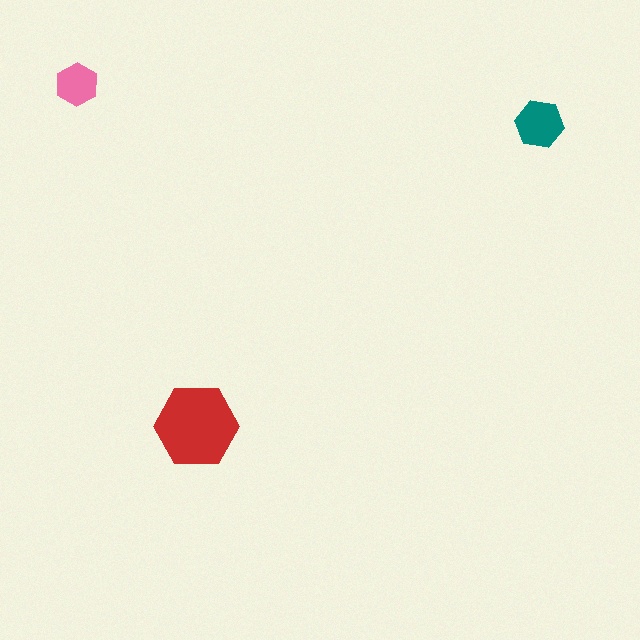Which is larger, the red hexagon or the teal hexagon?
The red one.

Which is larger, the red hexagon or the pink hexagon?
The red one.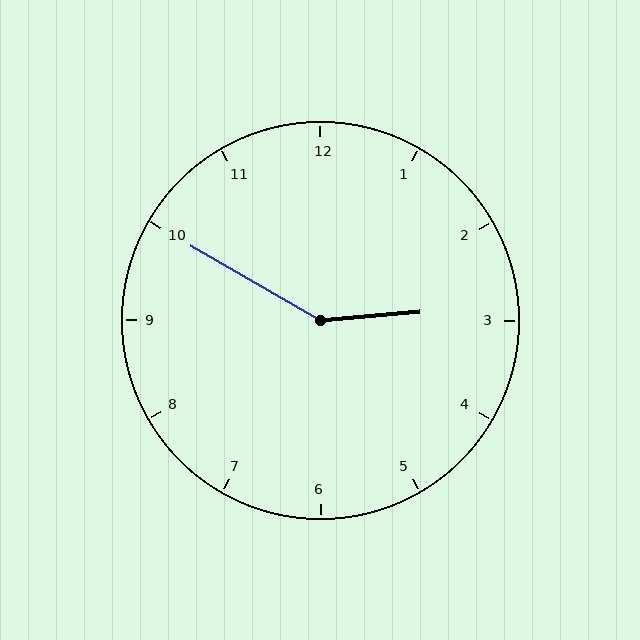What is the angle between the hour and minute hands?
Approximately 145 degrees.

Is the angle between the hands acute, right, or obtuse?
It is obtuse.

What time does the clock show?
2:50.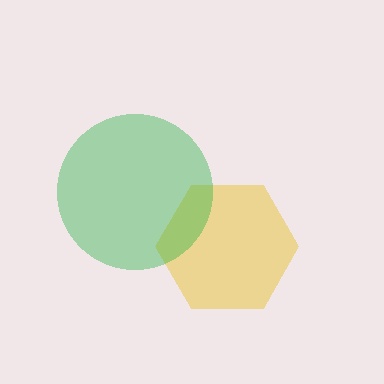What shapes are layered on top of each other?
The layered shapes are: a yellow hexagon, a green circle.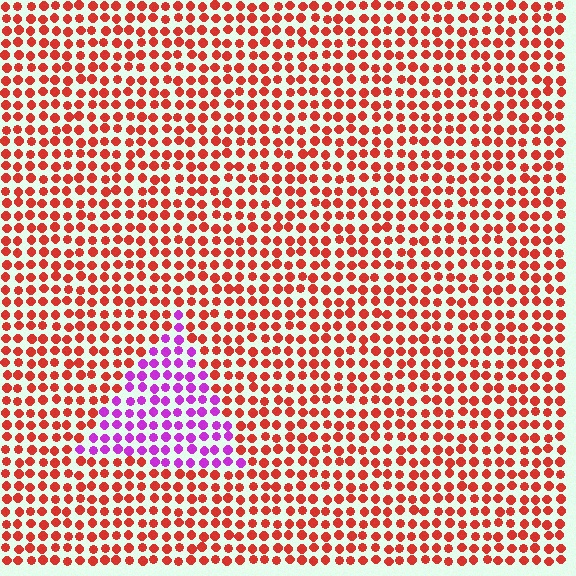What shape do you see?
I see a triangle.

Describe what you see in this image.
The image is filled with small red elements in a uniform arrangement. A triangle-shaped region is visible where the elements are tinted to a slightly different hue, forming a subtle color boundary.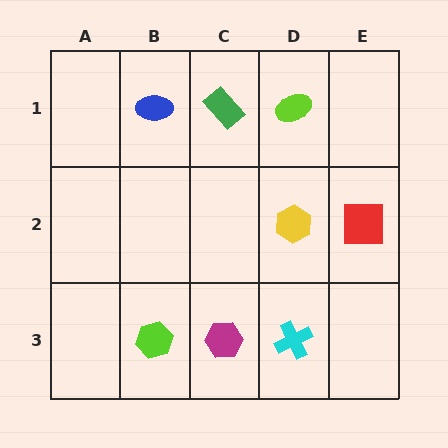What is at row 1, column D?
A lime ellipse.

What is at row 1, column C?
A green rectangle.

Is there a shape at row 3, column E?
No, that cell is empty.